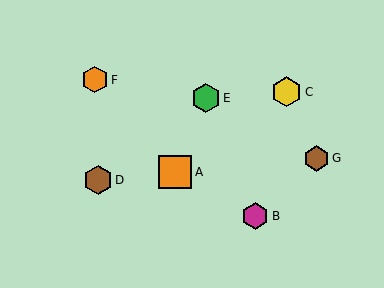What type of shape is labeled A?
Shape A is an orange square.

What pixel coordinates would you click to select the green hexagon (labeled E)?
Click at (206, 98) to select the green hexagon E.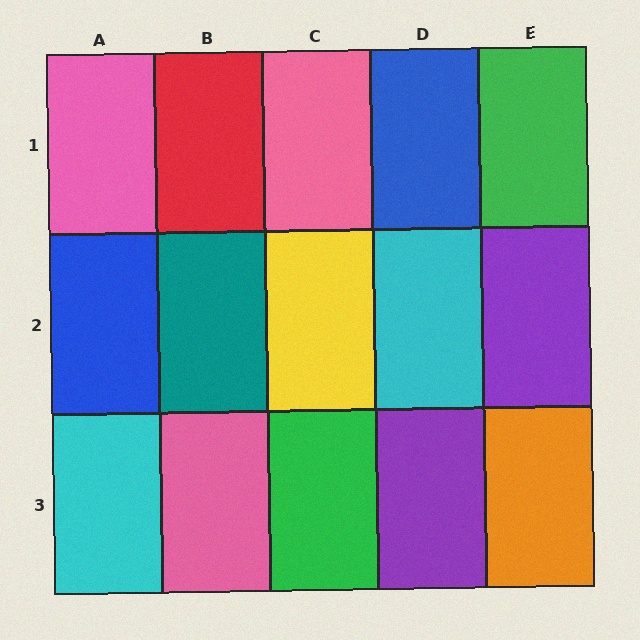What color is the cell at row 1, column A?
Pink.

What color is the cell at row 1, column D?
Blue.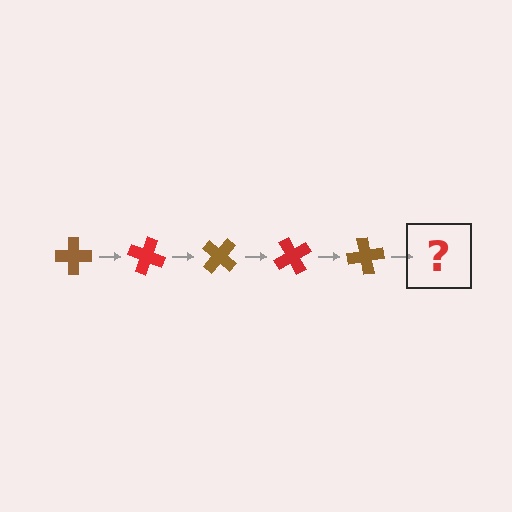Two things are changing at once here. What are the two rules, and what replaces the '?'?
The two rules are that it rotates 20 degrees each step and the color cycles through brown and red. The '?' should be a red cross, rotated 100 degrees from the start.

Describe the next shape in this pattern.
It should be a red cross, rotated 100 degrees from the start.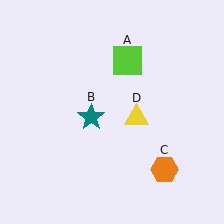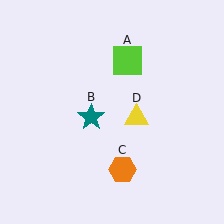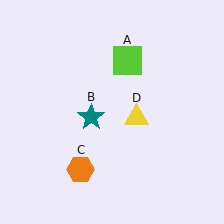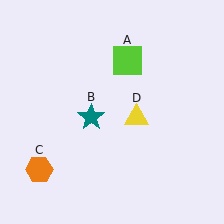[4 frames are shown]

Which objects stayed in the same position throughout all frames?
Lime square (object A) and teal star (object B) and yellow triangle (object D) remained stationary.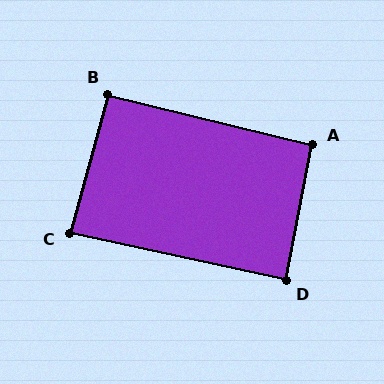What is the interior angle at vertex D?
Approximately 89 degrees (approximately right).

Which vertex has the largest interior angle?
A, at approximately 93 degrees.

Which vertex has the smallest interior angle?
C, at approximately 87 degrees.